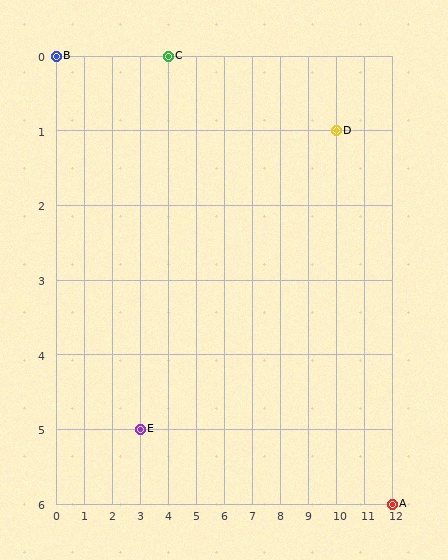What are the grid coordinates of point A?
Point A is at grid coordinates (12, 6).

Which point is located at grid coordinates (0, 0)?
Point B is at (0, 0).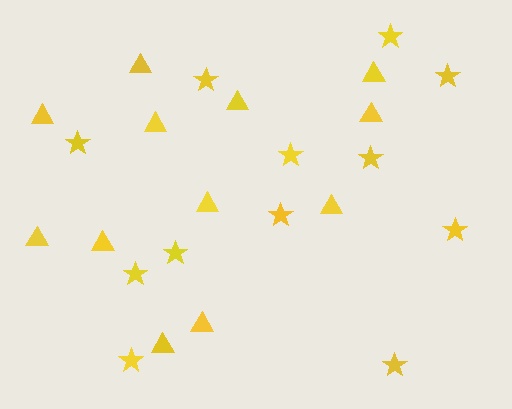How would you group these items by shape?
There are 2 groups: one group of triangles (12) and one group of stars (12).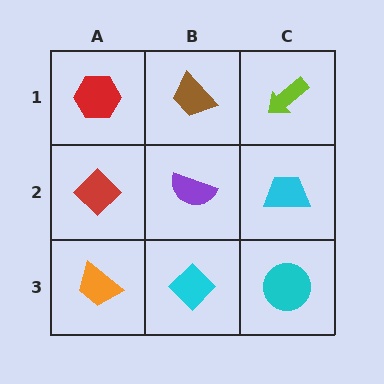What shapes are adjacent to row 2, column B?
A brown trapezoid (row 1, column B), a cyan diamond (row 3, column B), a red diamond (row 2, column A), a cyan trapezoid (row 2, column C).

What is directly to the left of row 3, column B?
An orange trapezoid.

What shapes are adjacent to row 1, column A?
A red diamond (row 2, column A), a brown trapezoid (row 1, column B).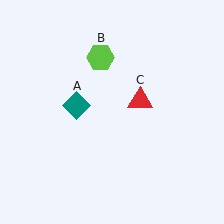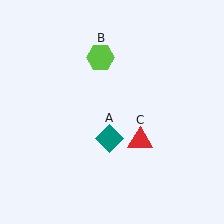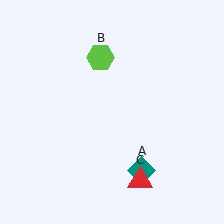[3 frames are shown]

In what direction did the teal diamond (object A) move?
The teal diamond (object A) moved down and to the right.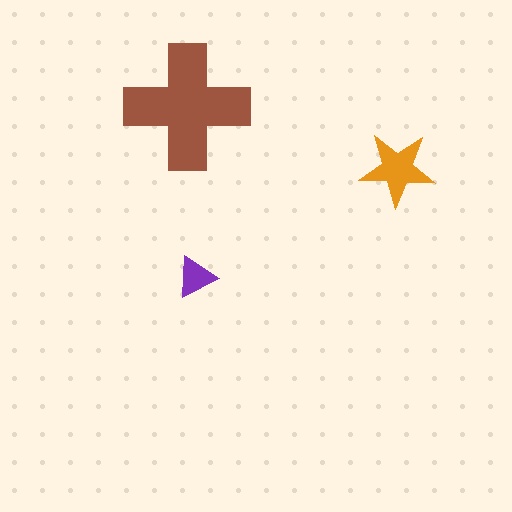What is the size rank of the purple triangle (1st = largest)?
3rd.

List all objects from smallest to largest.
The purple triangle, the orange star, the brown cross.